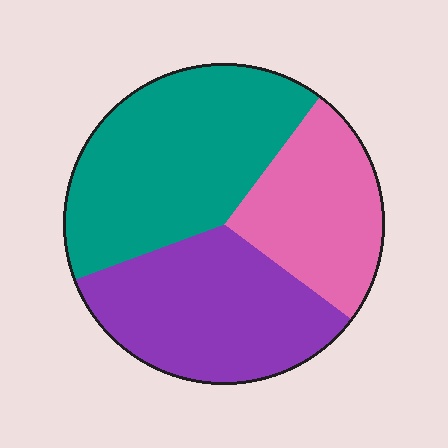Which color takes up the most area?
Teal, at roughly 40%.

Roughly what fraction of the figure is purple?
Purple takes up about one third (1/3) of the figure.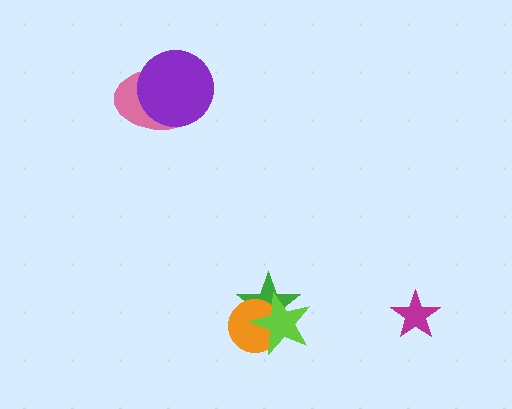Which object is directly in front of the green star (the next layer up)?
The orange circle is directly in front of the green star.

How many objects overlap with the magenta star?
0 objects overlap with the magenta star.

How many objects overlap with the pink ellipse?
1 object overlaps with the pink ellipse.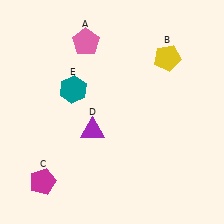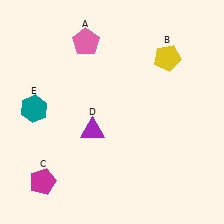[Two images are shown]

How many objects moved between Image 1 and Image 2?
1 object moved between the two images.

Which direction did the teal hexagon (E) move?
The teal hexagon (E) moved left.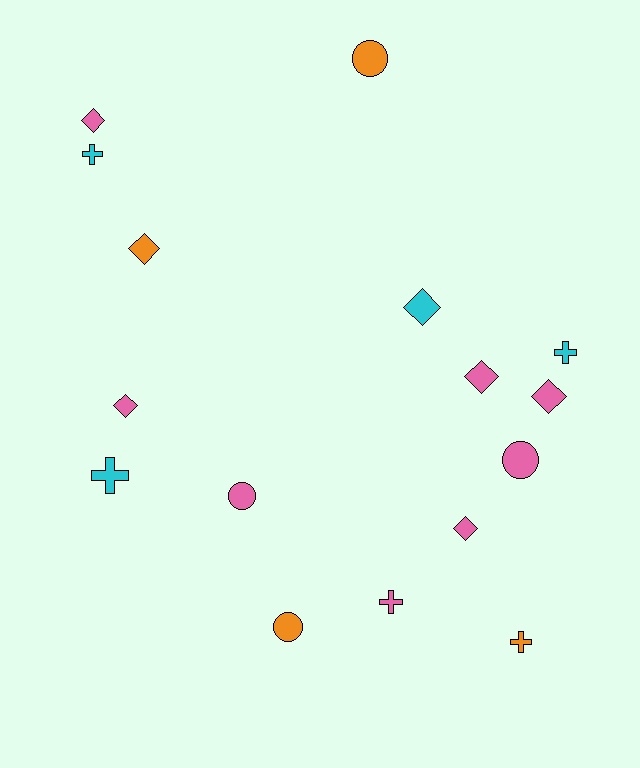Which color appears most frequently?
Pink, with 8 objects.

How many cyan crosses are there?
There are 3 cyan crosses.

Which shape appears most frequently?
Diamond, with 7 objects.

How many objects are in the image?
There are 16 objects.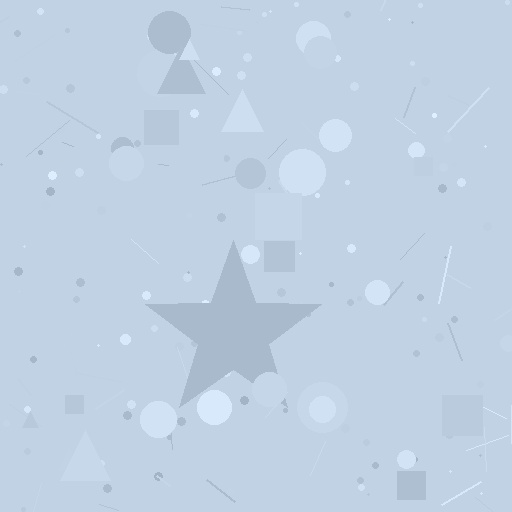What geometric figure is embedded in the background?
A star is embedded in the background.